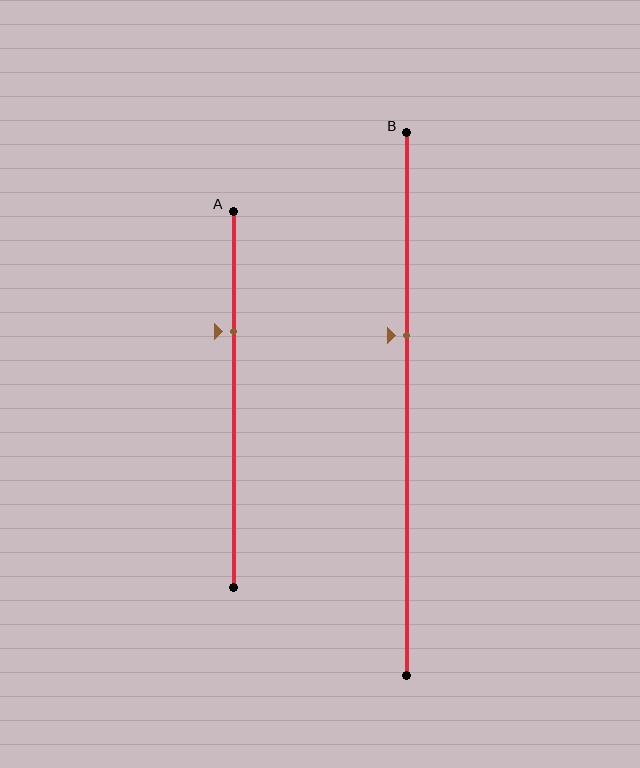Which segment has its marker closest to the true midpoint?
Segment B has its marker closest to the true midpoint.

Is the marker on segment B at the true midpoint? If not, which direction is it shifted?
No, the marker on segment B is shifted upward by about 13% of the segment length.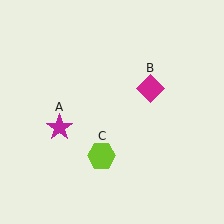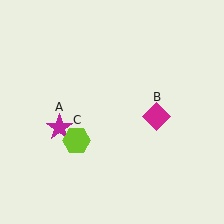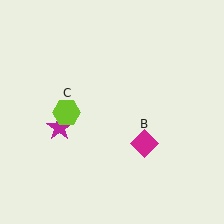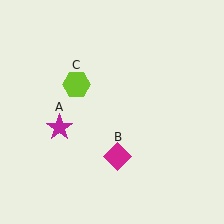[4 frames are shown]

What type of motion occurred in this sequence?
The magenta diamond (object B), lime hexagon (object C) rotated clockwise around the center of the scene.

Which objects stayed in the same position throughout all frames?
Magenta star (object A) remained stationary.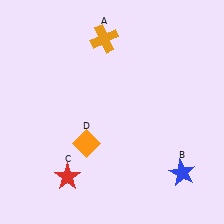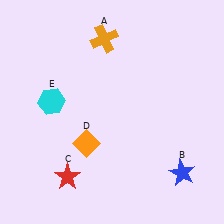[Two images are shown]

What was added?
A cyan hexagon (E) was added in Image 2.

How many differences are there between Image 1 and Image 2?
There is 1 difference between the two images.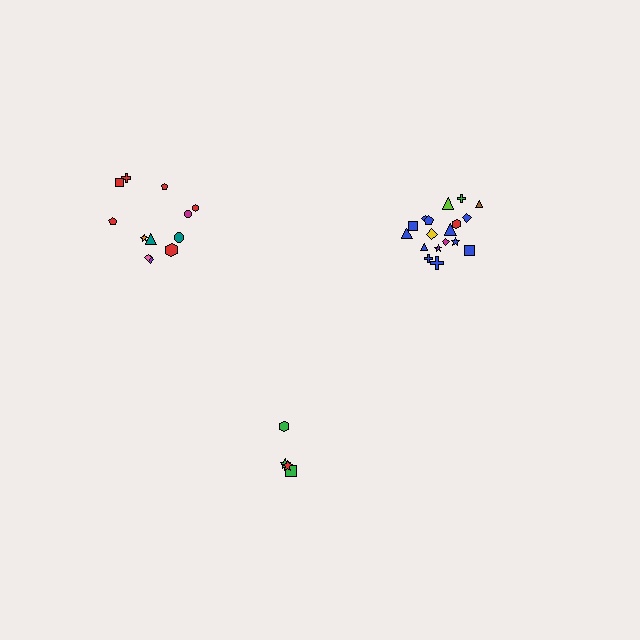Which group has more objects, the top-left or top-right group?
The top-right group.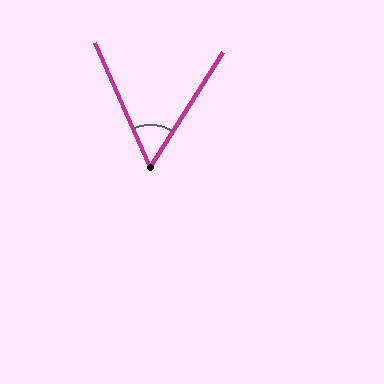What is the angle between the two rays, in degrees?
Approximately 57 degrees.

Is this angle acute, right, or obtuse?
It is acute.